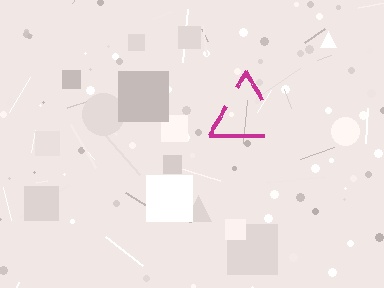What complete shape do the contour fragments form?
The contour fragments form a triangle.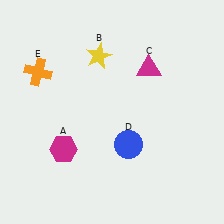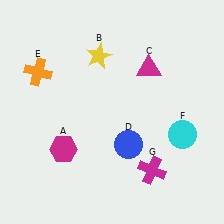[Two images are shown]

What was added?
A cyan circle (F), a magenta cross (G) were added in Image 2.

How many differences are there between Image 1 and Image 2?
There are 2 differences between the two images.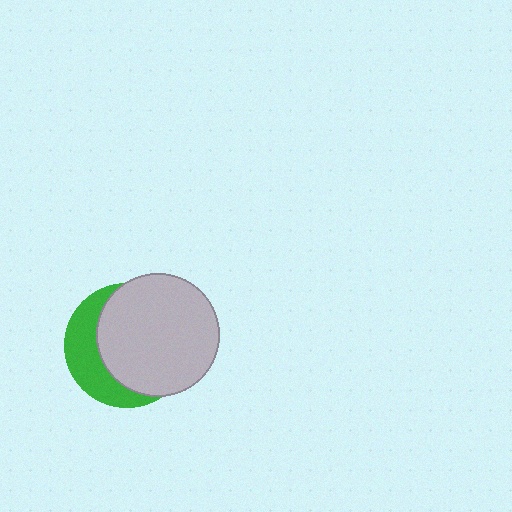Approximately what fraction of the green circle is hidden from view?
Roughly 66% of the green circle is hidden behind the light gray circle.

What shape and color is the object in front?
The object in front is a light gray circle.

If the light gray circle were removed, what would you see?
You would see the complete green circle.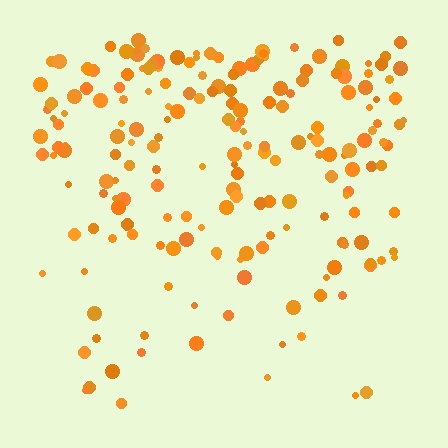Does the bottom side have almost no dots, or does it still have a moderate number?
Still a moderate number, just noticeably fewer than the top.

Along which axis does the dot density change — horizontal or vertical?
Vertical.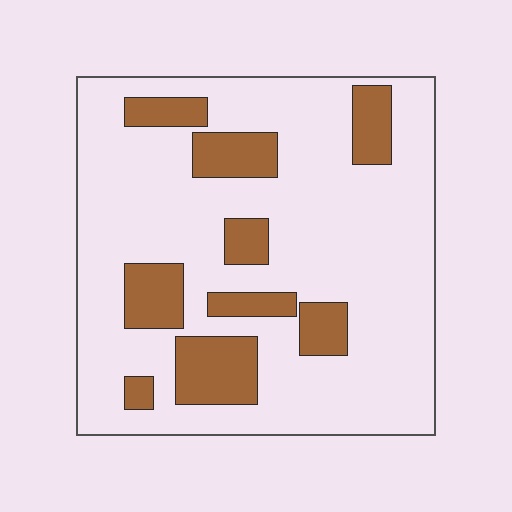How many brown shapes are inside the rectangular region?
9.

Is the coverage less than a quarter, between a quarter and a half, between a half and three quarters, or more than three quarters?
Less than a quarter.